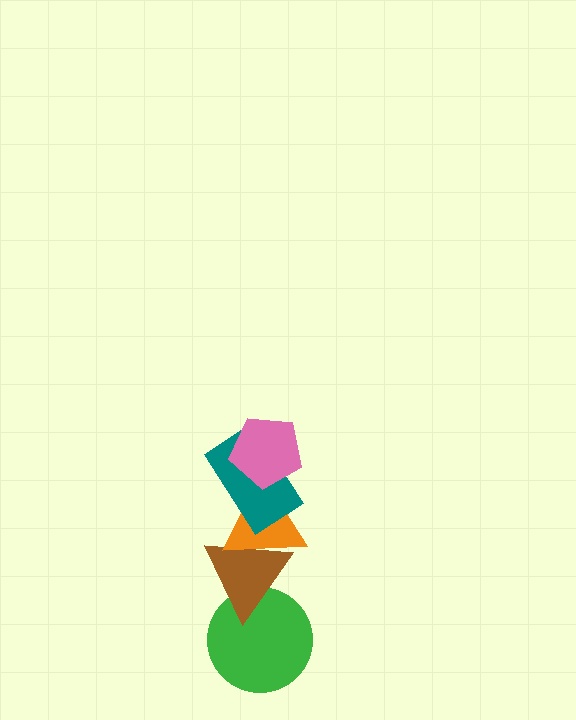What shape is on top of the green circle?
The brown triangle is on top of the green circle.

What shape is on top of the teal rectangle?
The pink pentagon is on top of the teal rectangle.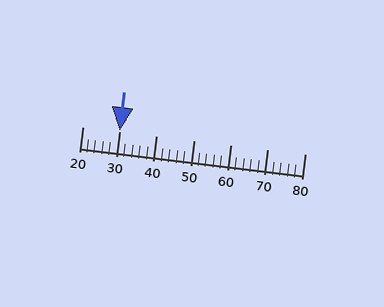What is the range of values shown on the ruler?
The ruler shows values from 20 to 80.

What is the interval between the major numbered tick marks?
The major tick marks are spaced 10 units apart.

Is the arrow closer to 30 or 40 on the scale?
The arrow is closer to 30.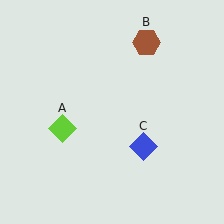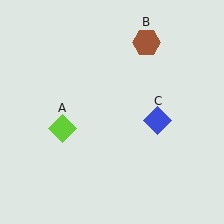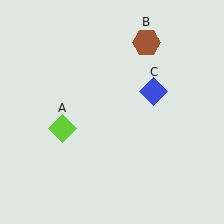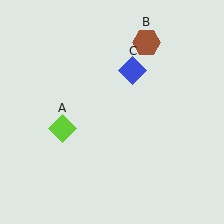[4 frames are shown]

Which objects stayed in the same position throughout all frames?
Lime diamond (object A) and brown hexagon (object B) remained stationary.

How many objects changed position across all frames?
1 object changed position: blue diamond (object C).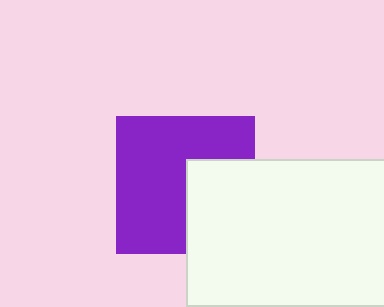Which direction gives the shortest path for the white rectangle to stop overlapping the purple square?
Moving right gives the shortest separation.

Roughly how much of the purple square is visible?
Most of it is visible (roughly 66%).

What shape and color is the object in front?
The object in front is a white rectangle.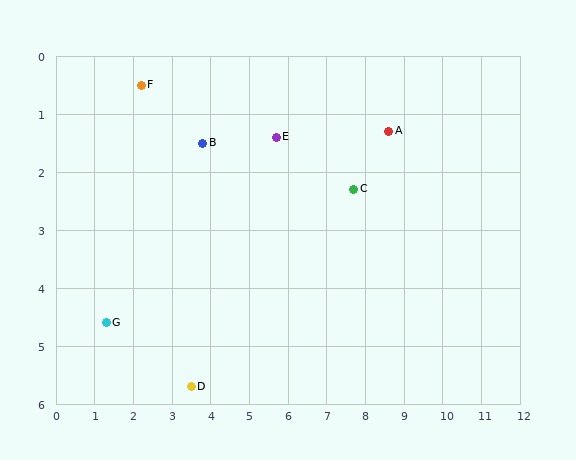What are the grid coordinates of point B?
Point B is at approximately (3.8, 1.5).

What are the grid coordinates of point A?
Point A is at approximately (8.6, 1.3).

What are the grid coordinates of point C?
Point C is at approximately (7.7, 2.3).